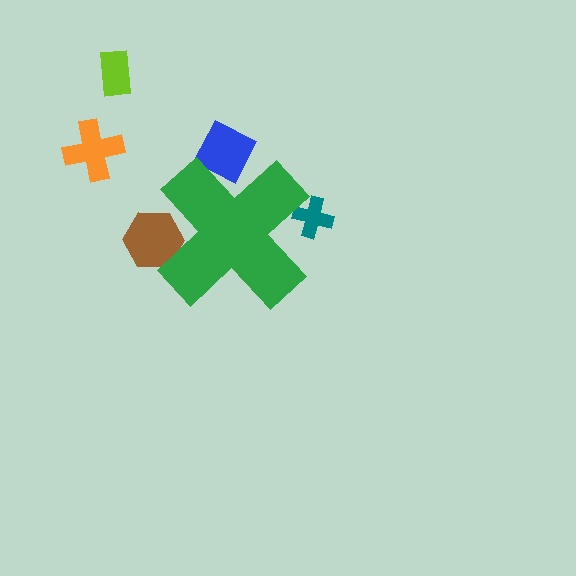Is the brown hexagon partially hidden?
Yes, the brown hexagon is partially hidden behind the green cross.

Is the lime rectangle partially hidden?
No, the lime rectangle is fully visible.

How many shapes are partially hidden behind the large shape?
3 shapes are partially hidden.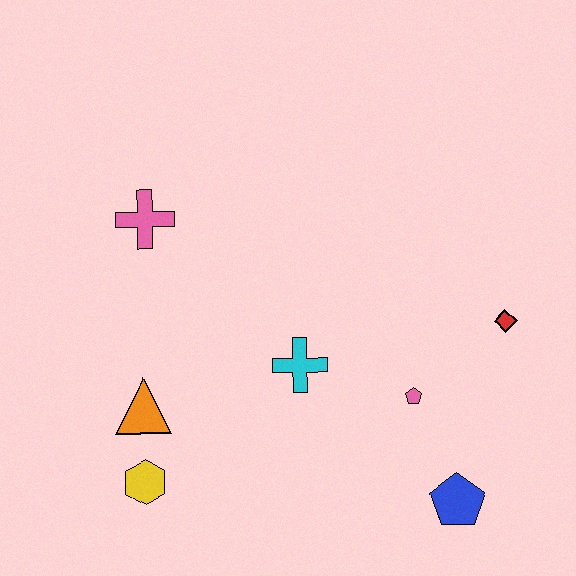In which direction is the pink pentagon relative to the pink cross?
The pink pentagon is to the right of the pink cross.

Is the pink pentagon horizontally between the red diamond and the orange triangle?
Yes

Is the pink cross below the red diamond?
No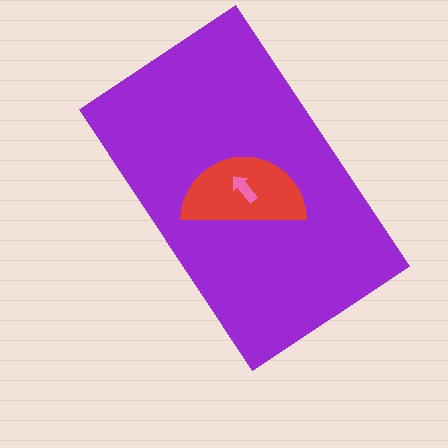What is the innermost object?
The pink arrow.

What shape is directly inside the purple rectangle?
The red semicircle.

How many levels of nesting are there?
3.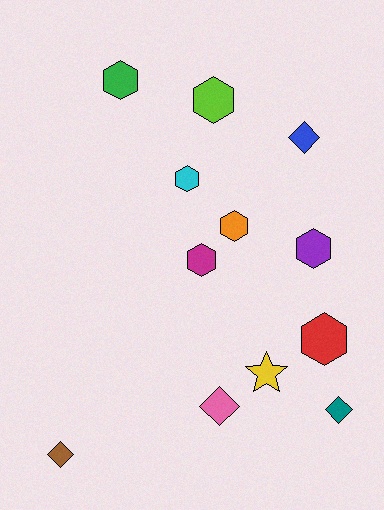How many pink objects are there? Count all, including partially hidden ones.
There is 1 pink object.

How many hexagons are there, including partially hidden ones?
There are 7 hexagons.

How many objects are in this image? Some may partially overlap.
There are 12 objects.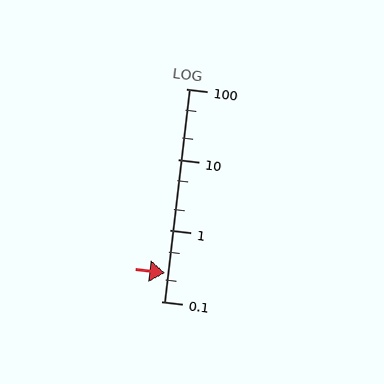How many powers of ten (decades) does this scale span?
The scale spans 3 decades, from 0.1 to 100.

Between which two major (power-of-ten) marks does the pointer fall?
The pointer is between 0.1 and 1.